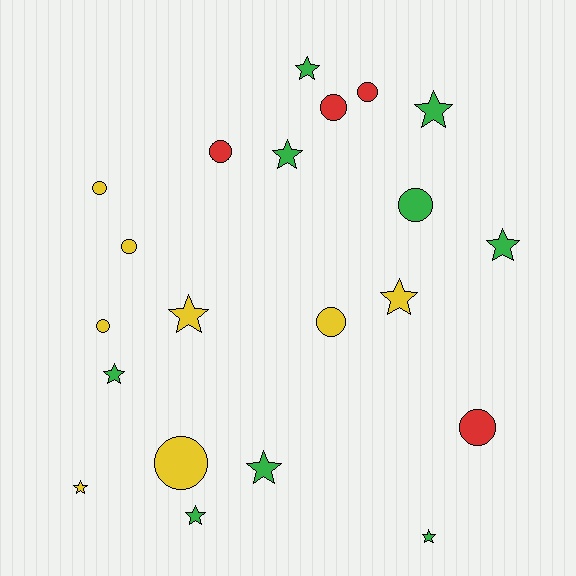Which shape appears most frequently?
Star, with 11 objects.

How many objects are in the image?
There are 21 objects.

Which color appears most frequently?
Green, with 9 objects.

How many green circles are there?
There is 1 green circle.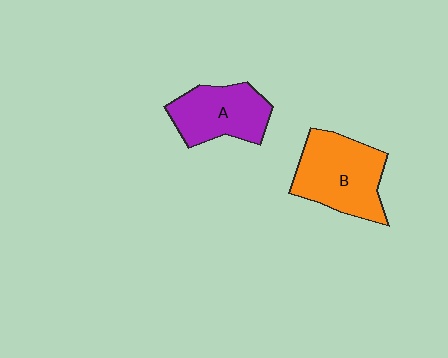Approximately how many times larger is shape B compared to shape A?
Approximately 1.3 times.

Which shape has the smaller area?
Shape A (purple).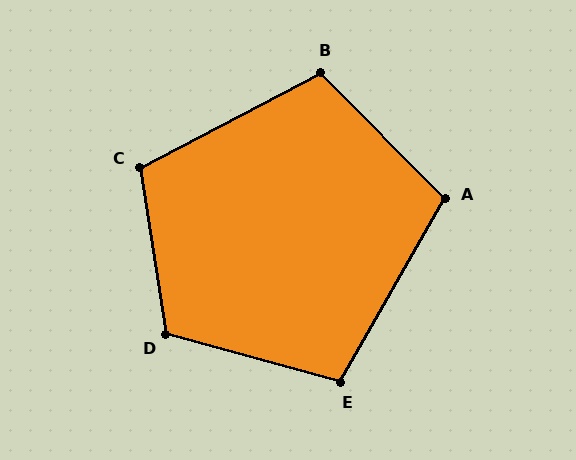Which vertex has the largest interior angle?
D, at approximately 114 degrees.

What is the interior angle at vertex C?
Approximately 109 degrees (obtuse).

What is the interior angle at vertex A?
Approximately 105 degrees (obtuse).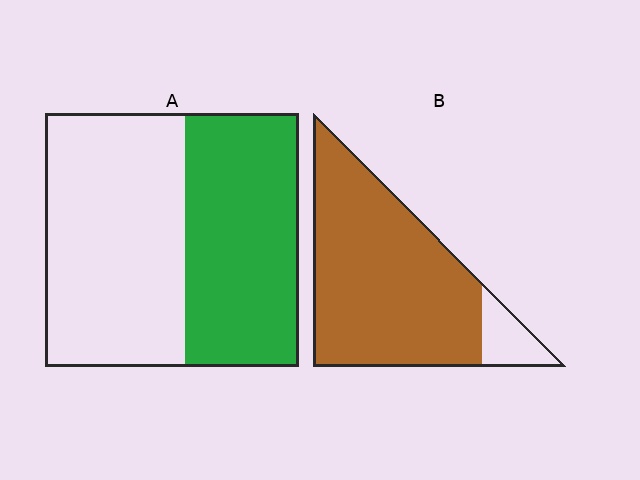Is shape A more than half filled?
No.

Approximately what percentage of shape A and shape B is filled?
A is approximately 45% and B is approximately 90%.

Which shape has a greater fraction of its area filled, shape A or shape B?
Shape B.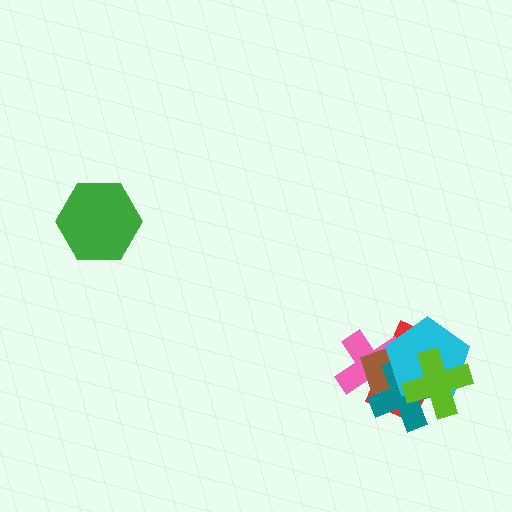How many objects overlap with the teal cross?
5 objects overlap with the teal cross.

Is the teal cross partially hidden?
Yes, it is partially covered by another shape.